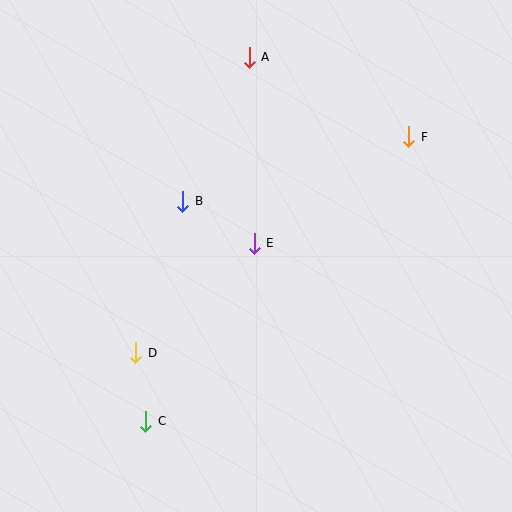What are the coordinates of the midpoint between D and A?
The midpoint between D and A is at (193, 205).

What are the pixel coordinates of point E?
Point E is at (254, 243).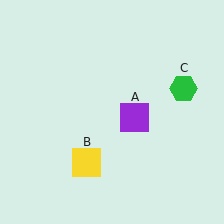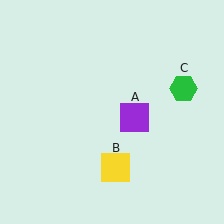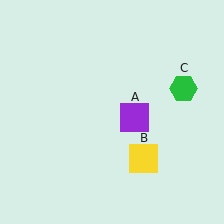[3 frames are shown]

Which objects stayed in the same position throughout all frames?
Purple square (object A) and green hexagon (object C) remained stationary.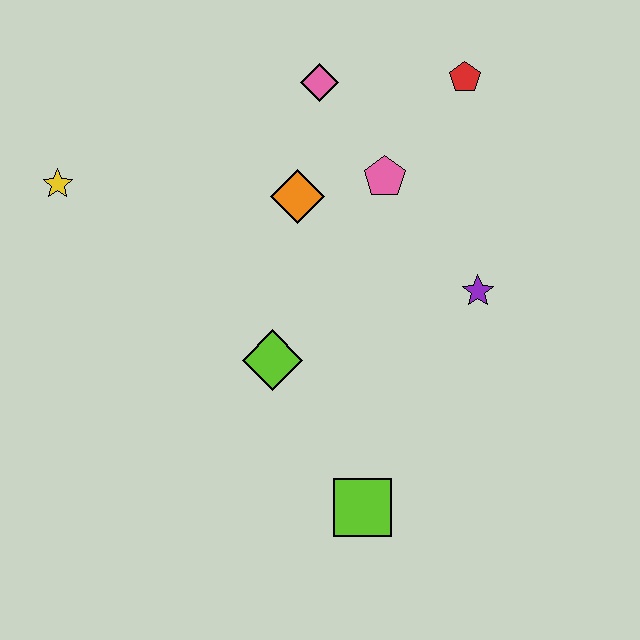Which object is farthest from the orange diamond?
The lime square is farthest from the orange diamond.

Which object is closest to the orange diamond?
The pink pentagon is closest to the orange diamond.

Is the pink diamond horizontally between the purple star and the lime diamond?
Yes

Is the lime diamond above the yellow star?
No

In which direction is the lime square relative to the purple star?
The lime square is below the purple star.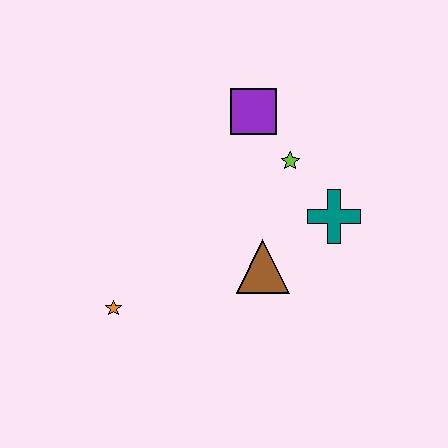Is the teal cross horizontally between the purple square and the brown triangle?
No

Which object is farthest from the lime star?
The orange star is farthest from the lime star.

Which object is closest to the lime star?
The purple square is closest to the lime star.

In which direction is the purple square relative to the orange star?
The purple square is above the orange star.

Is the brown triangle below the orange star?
No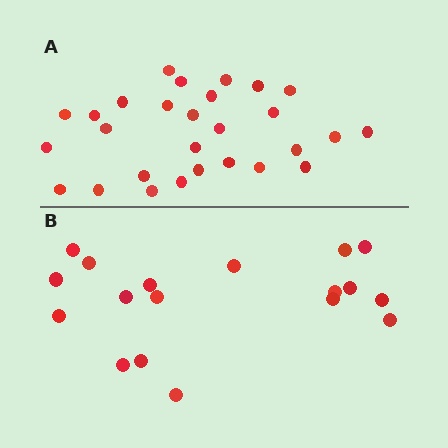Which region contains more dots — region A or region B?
Region A (the top region) has more dots.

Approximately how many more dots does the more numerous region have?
Region A has roughly 10 or so more dots than region B.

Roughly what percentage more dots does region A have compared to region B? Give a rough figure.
About 55% more.